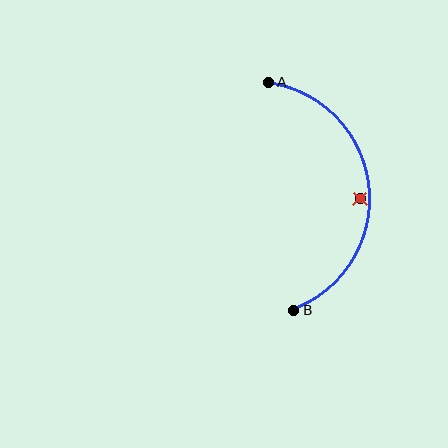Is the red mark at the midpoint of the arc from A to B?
No — the red mark does not lie on the arc at all. It sits slightly inside the curve.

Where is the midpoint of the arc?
The arc midpoint is the point on the curve farthest from the straight line joining A and B. It sits to the right of that line.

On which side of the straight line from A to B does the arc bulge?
The arc bulges to the right of the straight line connecting A and B.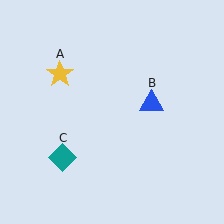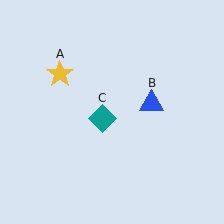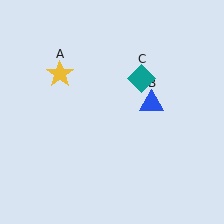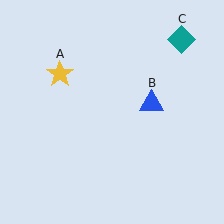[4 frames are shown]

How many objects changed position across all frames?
1 object changed position: teal diamond (object C).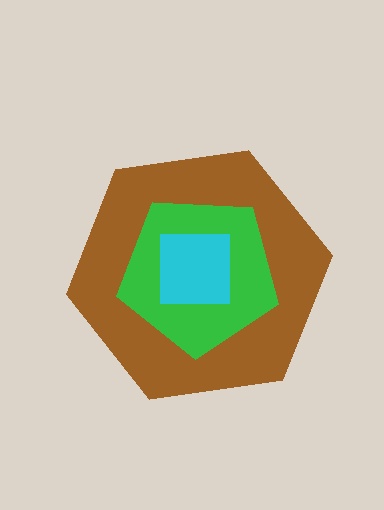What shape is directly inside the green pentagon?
The cyan square.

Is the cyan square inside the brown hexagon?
Yes.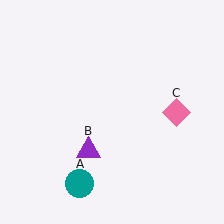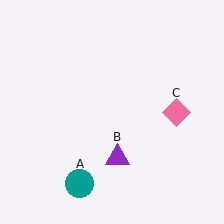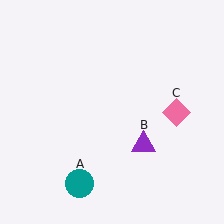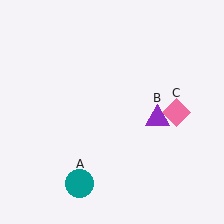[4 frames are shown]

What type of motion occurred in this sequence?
The purple triangle (object B) rotated counterclockwise around the center of the scene.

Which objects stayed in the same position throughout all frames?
Teal circle (object A) and pink diamond (object C) remained stationary.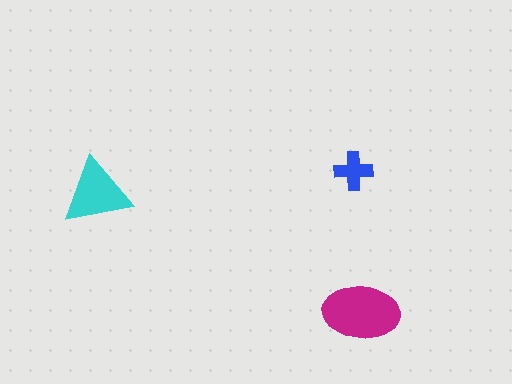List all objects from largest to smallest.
The magenta ellipse, the cyan triangle, the blue cross.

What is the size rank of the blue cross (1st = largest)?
3rd.